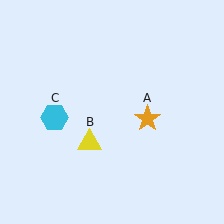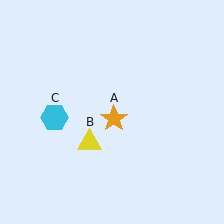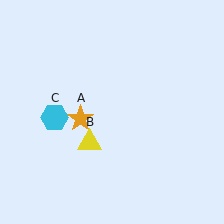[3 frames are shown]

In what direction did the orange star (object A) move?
The orange star (object A) moved left.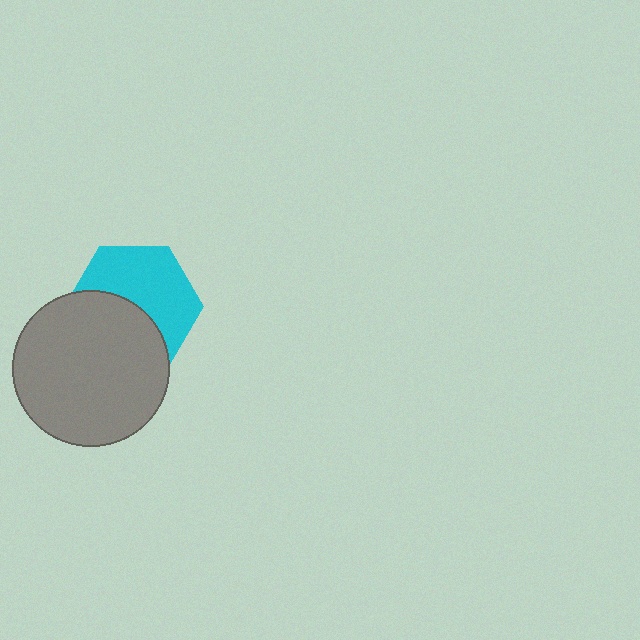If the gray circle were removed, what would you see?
You would see the complete cyan hexagon.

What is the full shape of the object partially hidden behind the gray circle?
The partially hidden object is a cyan hexagon.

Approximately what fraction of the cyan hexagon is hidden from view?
Roughly 45% of the cyan hexagon is hidden behind the gray circle.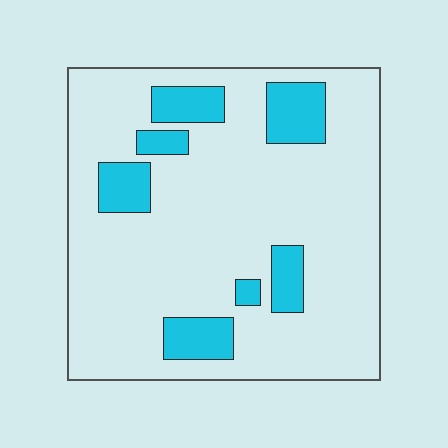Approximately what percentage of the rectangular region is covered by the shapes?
Approximately 15%.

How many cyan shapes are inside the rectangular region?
7.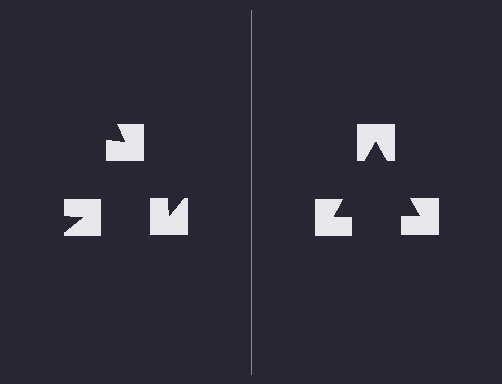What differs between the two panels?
The notched squares are positioned identically on both sides; only the wedge orientations differ. On the right they align to a triangle; on the left they are misaligned.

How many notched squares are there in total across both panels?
6 — 3 on each side.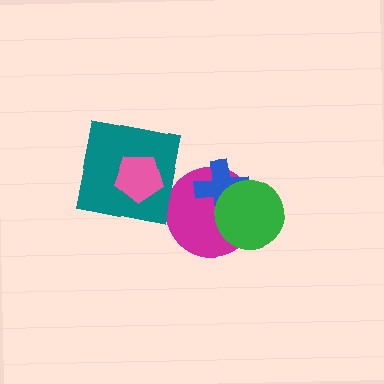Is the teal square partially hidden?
Yes, it is partially covered by another shape.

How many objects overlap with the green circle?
2 objects overlap with the green circle.